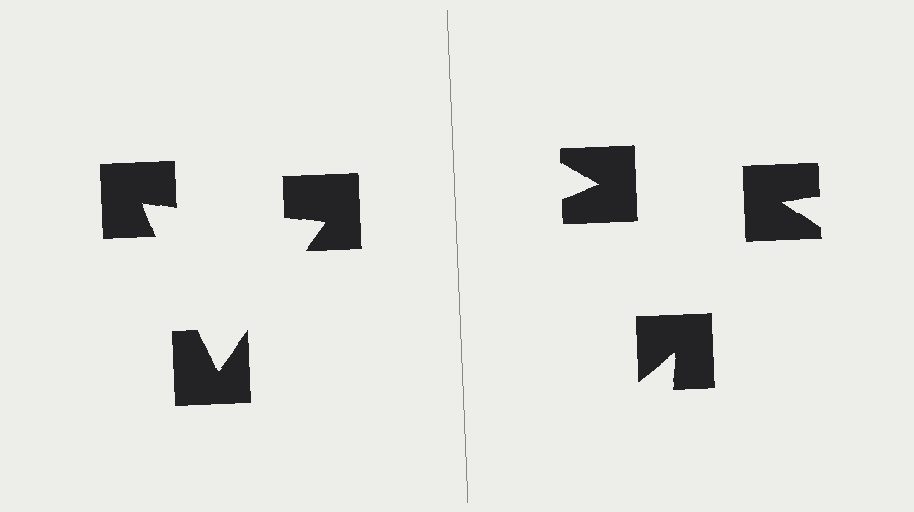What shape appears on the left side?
An illusory triangle.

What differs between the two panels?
The notched squares are positioned identically on both sides; only the wedge orientations differ. On the left they align to a triangle; on the right they are misaligned.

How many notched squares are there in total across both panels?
6 — 3 on each side.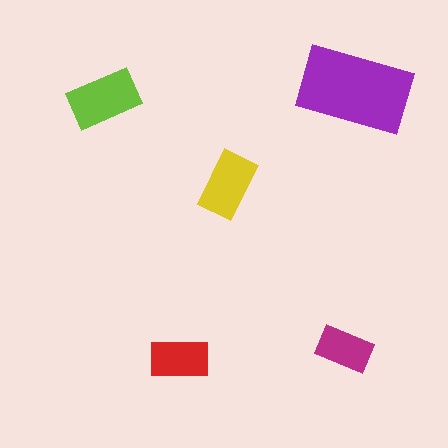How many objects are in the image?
There are 5 objects in the image.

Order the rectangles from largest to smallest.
the purple one, the lime one, the yellow one, the red one, the magenta one.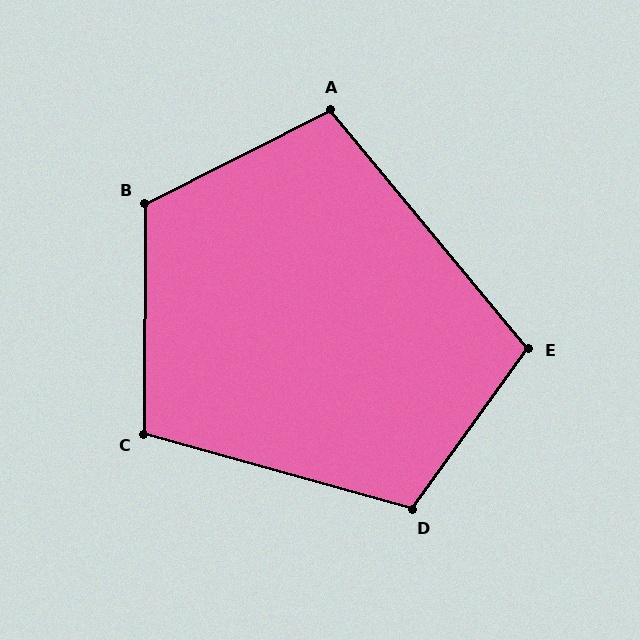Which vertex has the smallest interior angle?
A, at approximately 103 degrees.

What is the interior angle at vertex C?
Approximately 105 degrees (obtuse).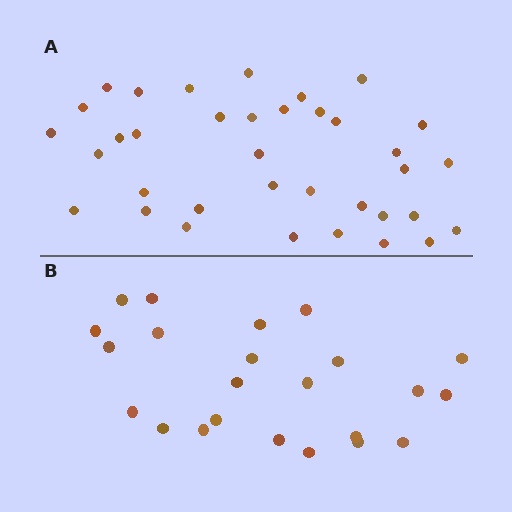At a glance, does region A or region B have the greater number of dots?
Region A (the top region) has more dots.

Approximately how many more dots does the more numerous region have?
Region A has approximately 15 more dots than region B.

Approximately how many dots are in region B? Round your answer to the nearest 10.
About 20 dots. (The exact count is 23, which rounds to 20.)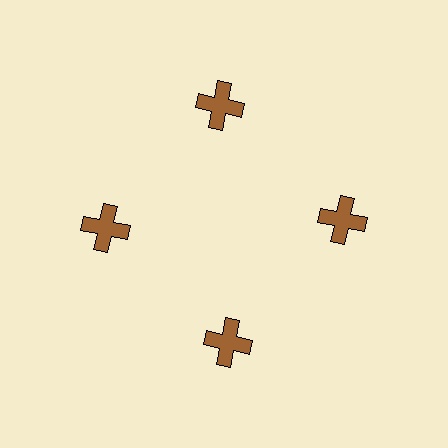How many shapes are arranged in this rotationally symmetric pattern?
There are 4 shapes, arranged in 4 groups of 1.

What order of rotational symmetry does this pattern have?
This pattern has 4-fold rotational symmetry.